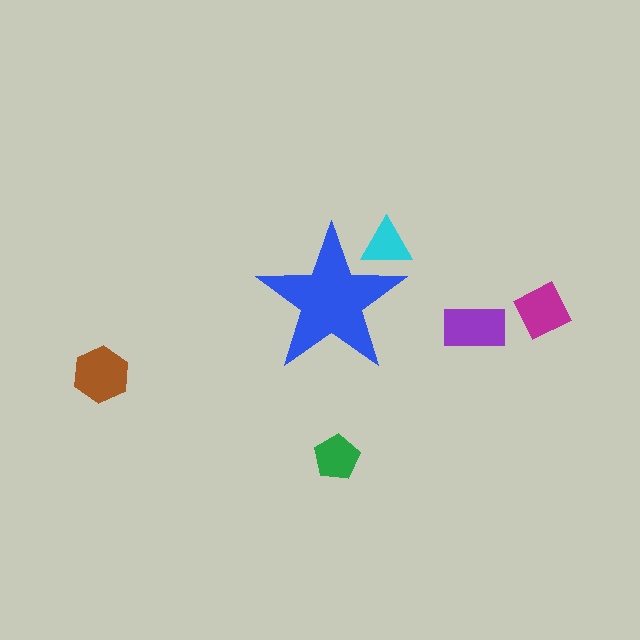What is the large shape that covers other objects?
A blue star.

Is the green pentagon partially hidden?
No, the green pentagon is fully visible.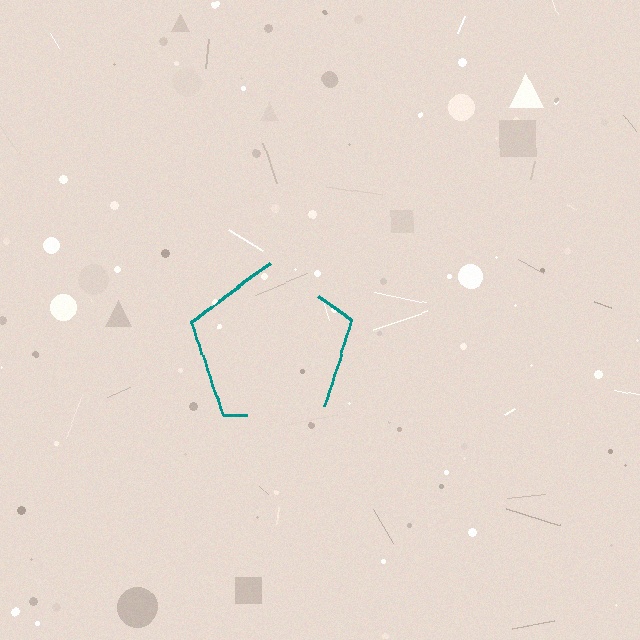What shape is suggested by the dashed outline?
The dashed outline suggests a pentagon.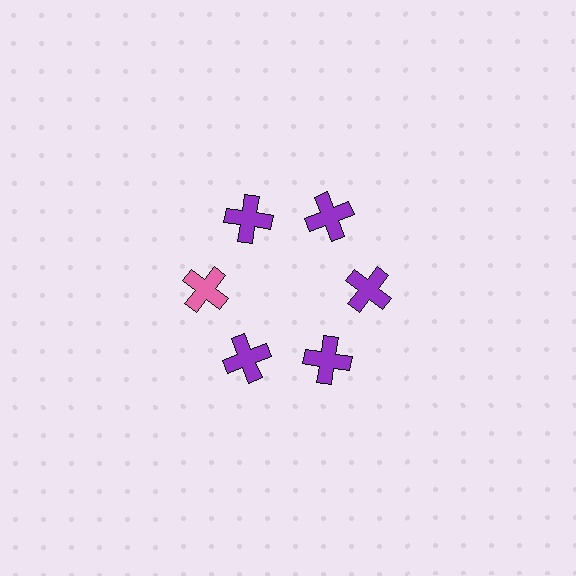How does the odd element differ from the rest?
It has a different color: pink instead of purple.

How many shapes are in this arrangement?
There are 6 shapes arranged in a ring pattern.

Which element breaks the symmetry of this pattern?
The pink cross at roughly the 9 o'clock position breaks the symmetry. All other shapes are purple crosses.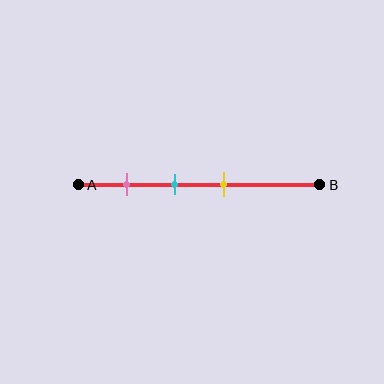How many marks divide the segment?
There are 3 marks dividing the segment.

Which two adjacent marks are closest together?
The cyan and yellow marks are the closest adjacent pair.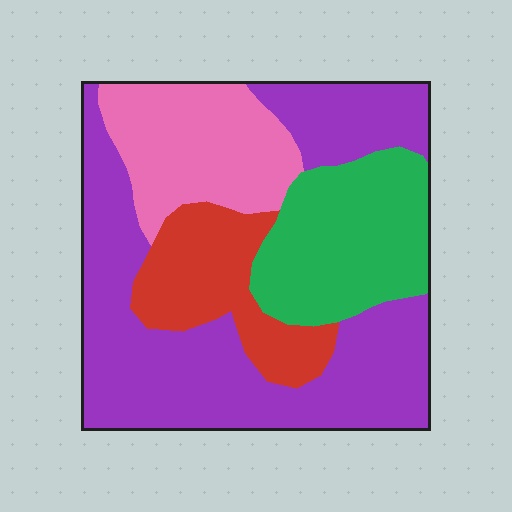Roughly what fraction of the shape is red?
Red covers roughly 15% of the shape.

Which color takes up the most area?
Purple, at roughly 45%.